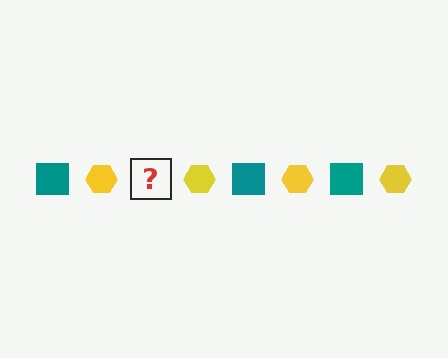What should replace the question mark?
The question mark should be replaced with a teal square.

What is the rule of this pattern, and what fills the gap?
The rule is that the pattern alternates between teal square and yellow hexagon. The gap should be filled with a teal square.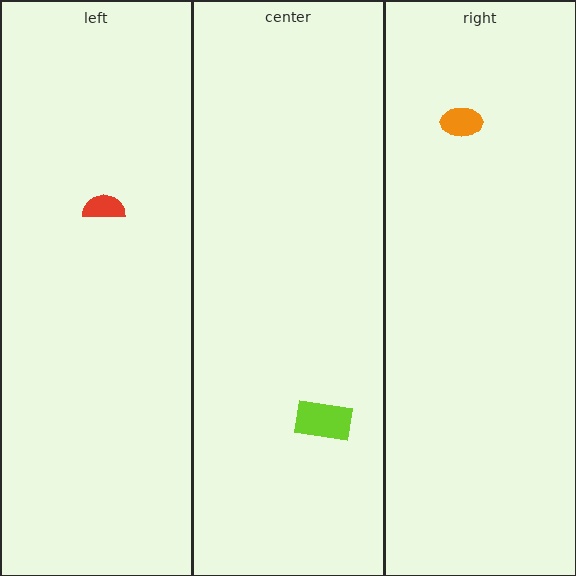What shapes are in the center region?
The lime rectangle.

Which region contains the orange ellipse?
The right region.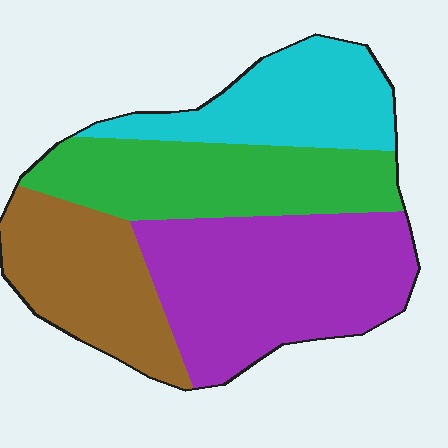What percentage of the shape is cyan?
Cyan takes up about one fifth (1/5) of the shape.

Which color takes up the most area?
Purple, at roughly 35%.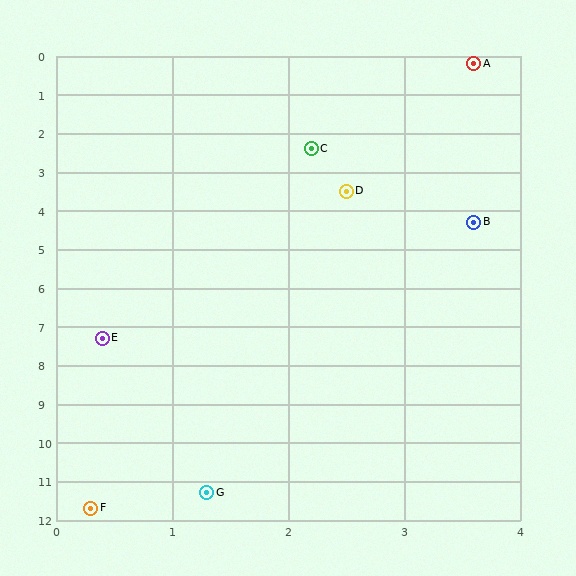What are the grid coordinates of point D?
Point D is at approximately (2.5, 3.5).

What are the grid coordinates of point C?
Point C is at approximately (2.2, 2.4).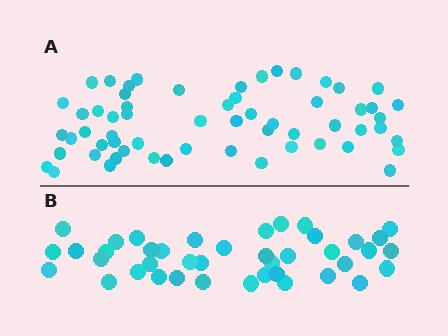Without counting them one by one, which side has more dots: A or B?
Region A (the top region) has more dots.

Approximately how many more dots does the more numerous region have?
Region A has approximately 20 more dots than region B.